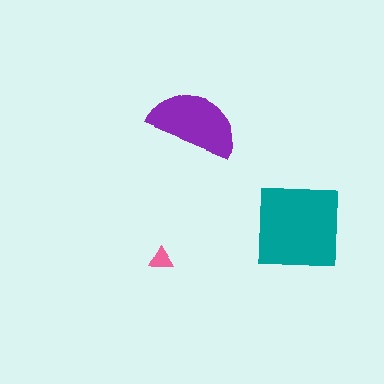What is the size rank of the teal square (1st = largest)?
1st.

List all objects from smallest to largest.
The pink triangle, the purple semicircle, the teal square.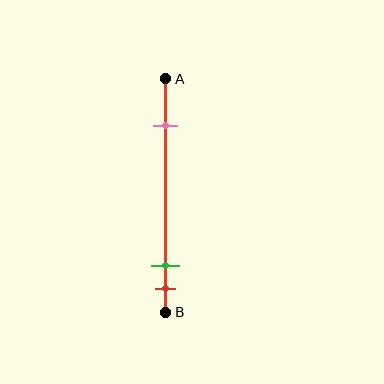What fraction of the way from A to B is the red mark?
The red mark is approximately 90% (0.9) of the way from A to B.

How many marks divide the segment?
There are 3 marks dividing the segment.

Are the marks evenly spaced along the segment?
No, the marks are not evenly spaced.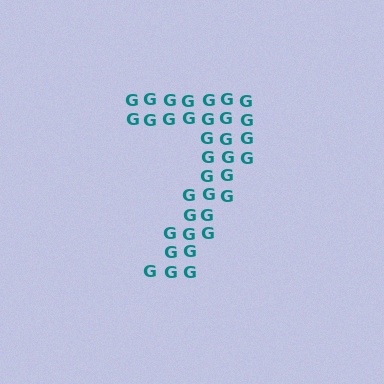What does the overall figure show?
The overall figure shows the digit 7.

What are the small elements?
The small elements are letter G's.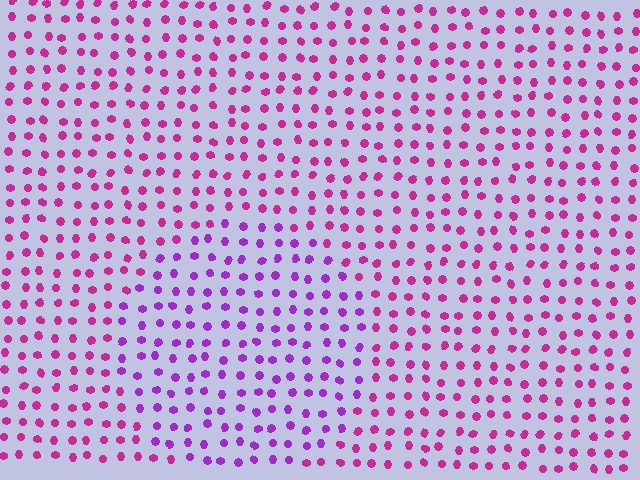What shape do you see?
I see a circle.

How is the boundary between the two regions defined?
The boundary is defined purely by a slight shift in hue (about 33 degrees). Spacing, size, and orientation are identical on both sides.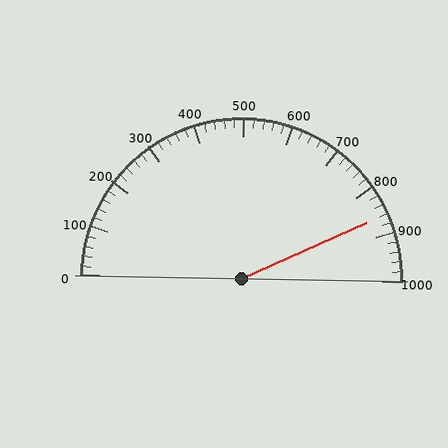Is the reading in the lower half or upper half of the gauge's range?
The reading is in the upper half of the range (0 to 1000).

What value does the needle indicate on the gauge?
The needle indicates approximately 860.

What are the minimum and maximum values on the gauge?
The gauge ranges from 0 to 1000.